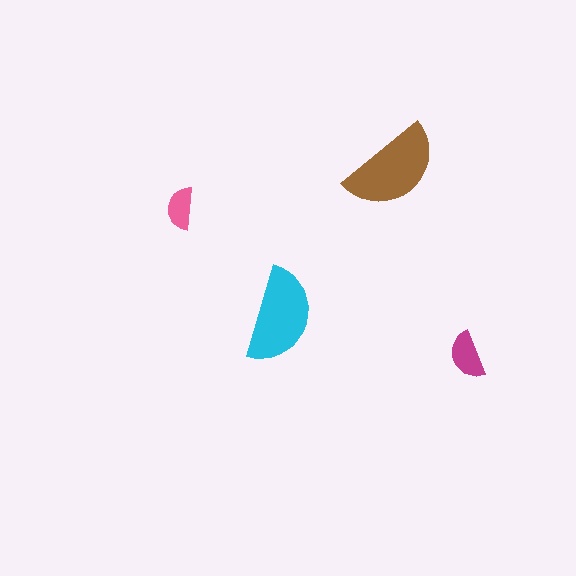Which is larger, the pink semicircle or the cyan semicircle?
The cyan one.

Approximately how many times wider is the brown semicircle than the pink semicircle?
About 2.5 times wider.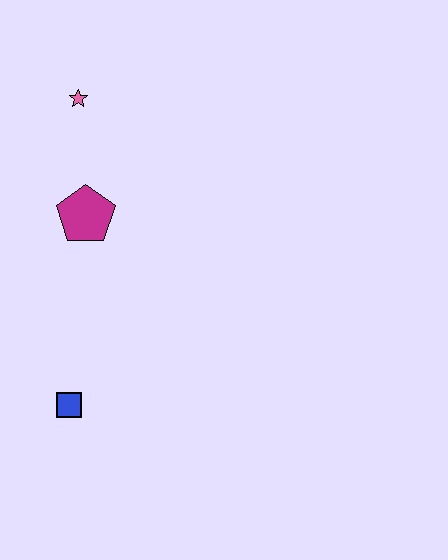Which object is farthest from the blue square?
The pink star is farthest from the blue square.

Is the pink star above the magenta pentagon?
Yes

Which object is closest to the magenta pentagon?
The pink star is closest to the magenta pentagon.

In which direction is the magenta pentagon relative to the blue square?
The magenta pentagon is above the blue square.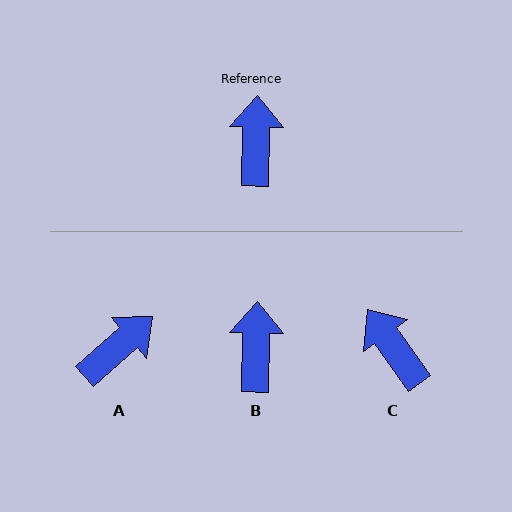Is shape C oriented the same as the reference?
No, it is off by about 37 degrees.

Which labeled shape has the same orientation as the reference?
B.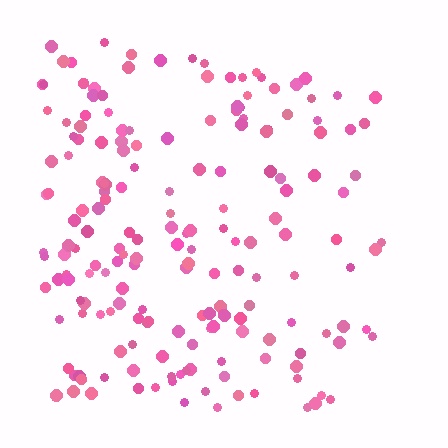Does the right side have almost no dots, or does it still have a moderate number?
Still a moderate number, just noticeably fewer than the left.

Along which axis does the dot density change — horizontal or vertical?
Horizontal.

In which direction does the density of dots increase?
From right to left, with the left side densest.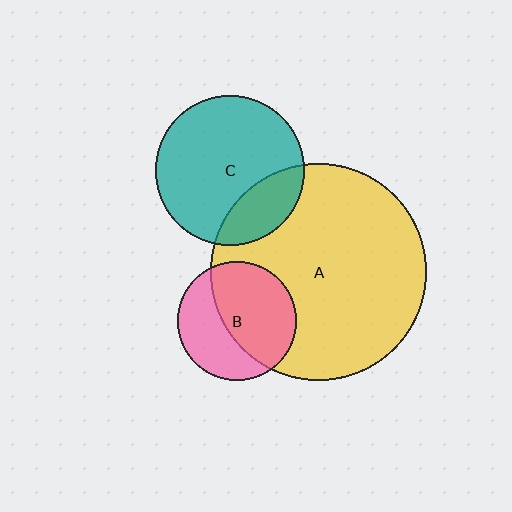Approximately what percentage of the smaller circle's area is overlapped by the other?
Approximately 25%.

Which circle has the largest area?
Circle A (yellow).